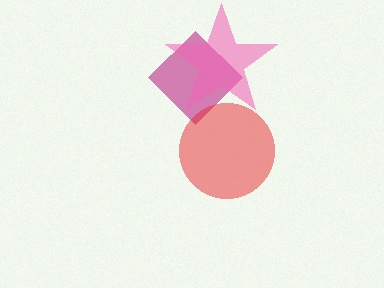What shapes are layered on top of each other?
The layered shapes are: a magenta diamond, a pink star, a red circle.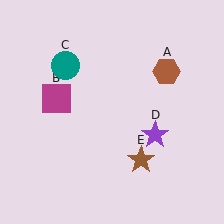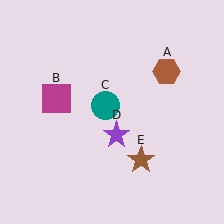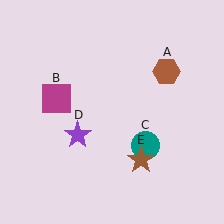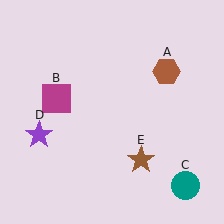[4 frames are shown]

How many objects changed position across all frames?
2 objects changed position: teal circle (object C), purple star (object D).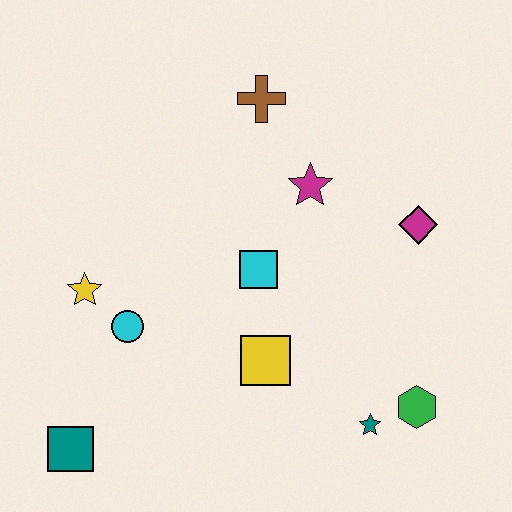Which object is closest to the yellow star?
The cyan circle is closest to the yellow star.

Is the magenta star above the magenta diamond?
Yes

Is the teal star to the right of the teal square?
Yes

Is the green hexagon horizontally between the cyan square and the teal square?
No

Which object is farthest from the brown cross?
The teal square is farthest from the brown cross.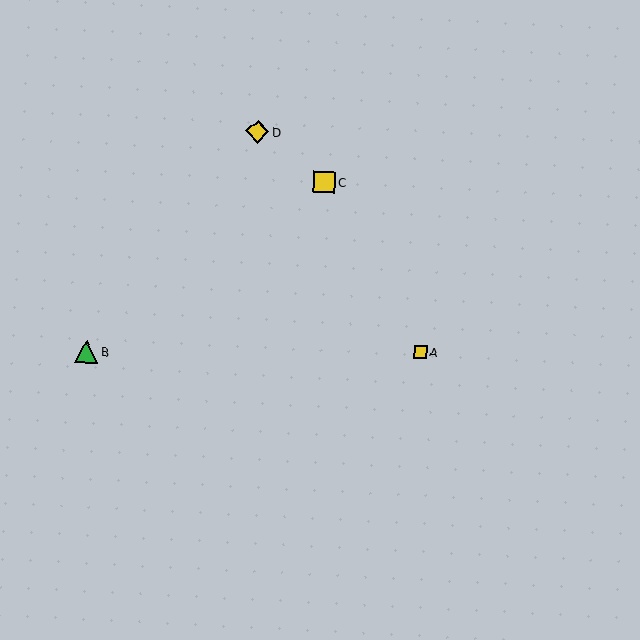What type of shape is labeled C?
Shape C is a yellow square.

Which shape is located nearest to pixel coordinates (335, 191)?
The yellow square (labeled C) at (324, 182) is nearest to that location.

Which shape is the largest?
The yellow diamond (labeled D) is the largest.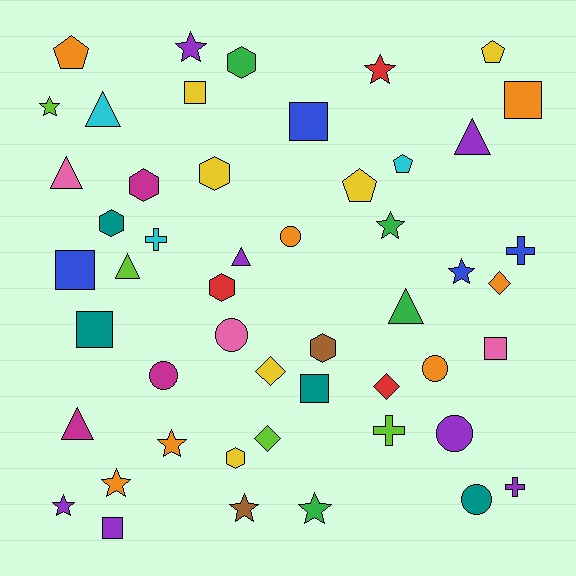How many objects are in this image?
There are 50 objects.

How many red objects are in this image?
There are 3 red objects.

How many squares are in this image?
There are 8 squares.